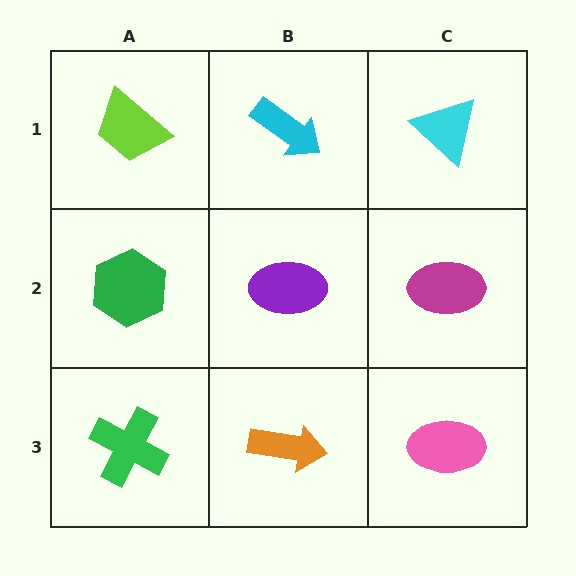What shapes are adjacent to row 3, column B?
A purple ellipse (row 2, column B), a green cross (row 3, column A), a pink ellipse (row 3, column C).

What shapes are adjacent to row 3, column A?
A green hexagon (row 2, column A), an orange arrow (row 3, column B).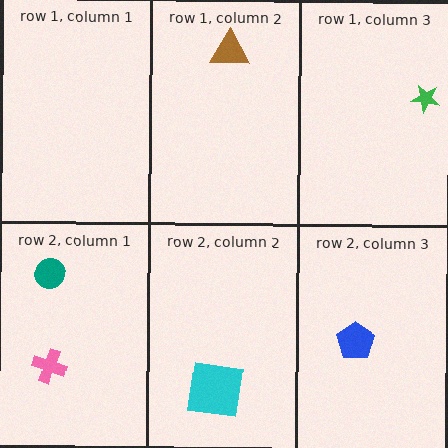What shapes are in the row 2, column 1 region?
The pink cross, the teal circle.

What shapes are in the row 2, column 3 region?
The blue pentagon.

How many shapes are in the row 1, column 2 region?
1.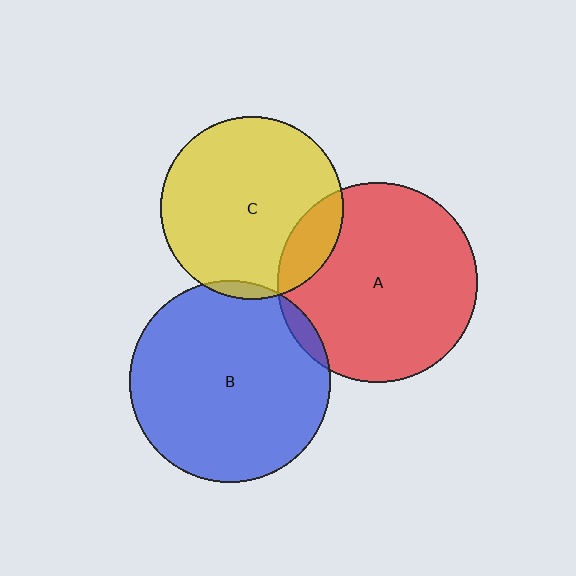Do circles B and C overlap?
Yes.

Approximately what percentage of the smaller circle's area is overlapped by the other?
Approximately 5%.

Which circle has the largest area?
Circle B (blue).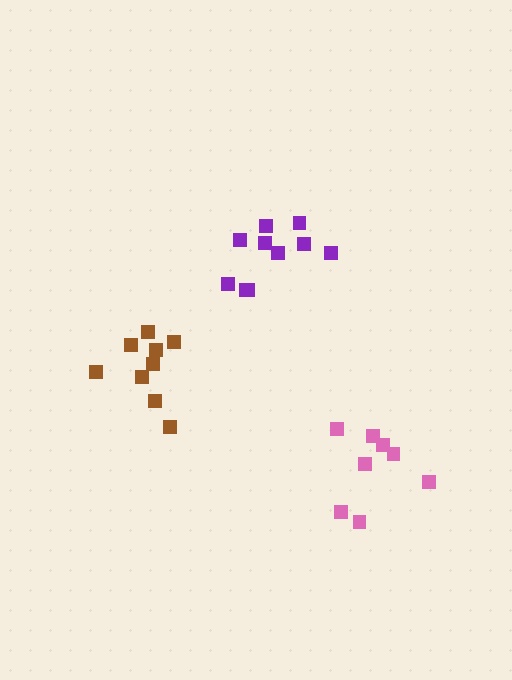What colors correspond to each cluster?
The clusters are colored: brown, purple, pink.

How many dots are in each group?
Group 1: 9 dots, Group 2: 10 dots, Group 3: 8 dots (27 total).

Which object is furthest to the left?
The brown cluster is leftmost.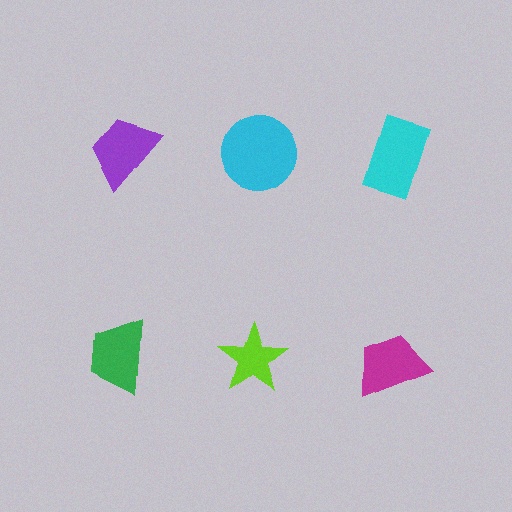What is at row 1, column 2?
A cyan circle.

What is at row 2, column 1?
A green trapezoid.